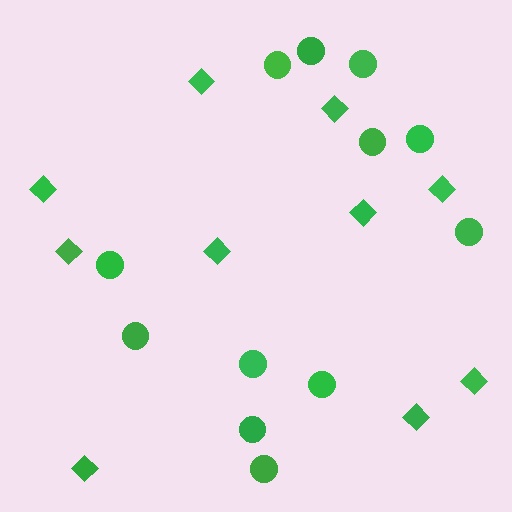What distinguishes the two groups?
There are 2 groups: one group of circles (12) and one group of diamonds (10).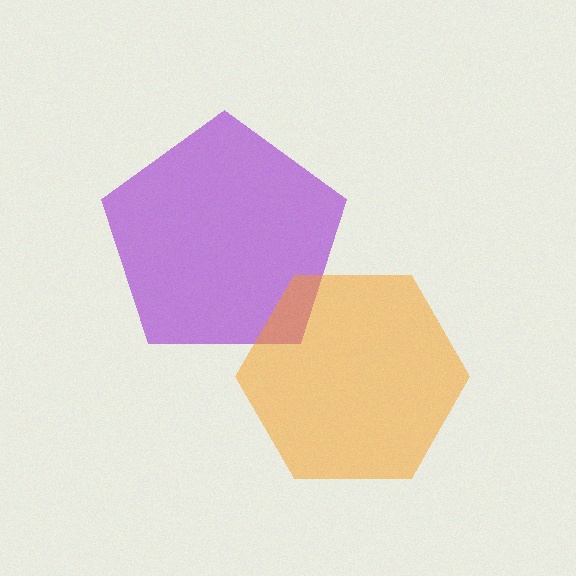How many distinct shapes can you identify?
There are 2 distinct shapes: a purple pentagon, an orange hexagon.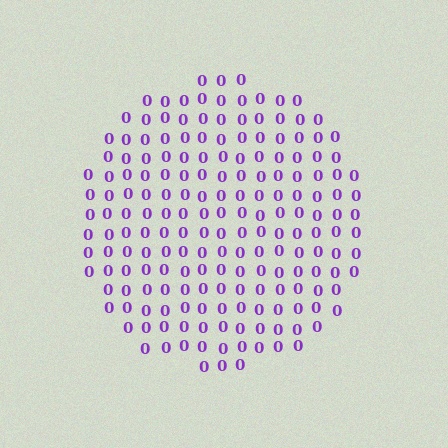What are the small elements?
The small elements are digit 0's.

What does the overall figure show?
The overall figure shows a circle.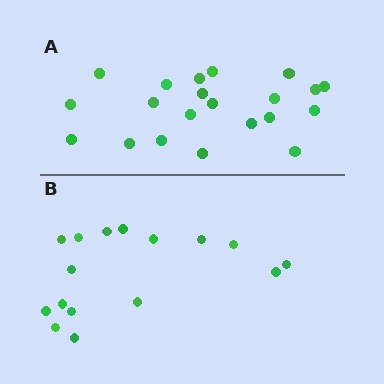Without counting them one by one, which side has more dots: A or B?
Region A (the top region) has more dots.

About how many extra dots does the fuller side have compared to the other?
Region A has about 5 more dots than region B.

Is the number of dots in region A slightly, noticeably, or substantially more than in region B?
Region A has noticeably more, but not dramatically so. The ratio is roughly 1.3 to 1.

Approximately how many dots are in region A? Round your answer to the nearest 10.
About 20 dots. (The exact count is 21, which rounds to 20.)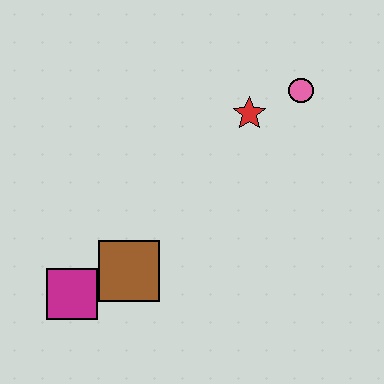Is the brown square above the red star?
No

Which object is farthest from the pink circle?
The magenta square is farthest from the pink circle.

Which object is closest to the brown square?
The magenta square is closest to the brown square.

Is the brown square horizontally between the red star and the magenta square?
Yes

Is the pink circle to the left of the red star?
No